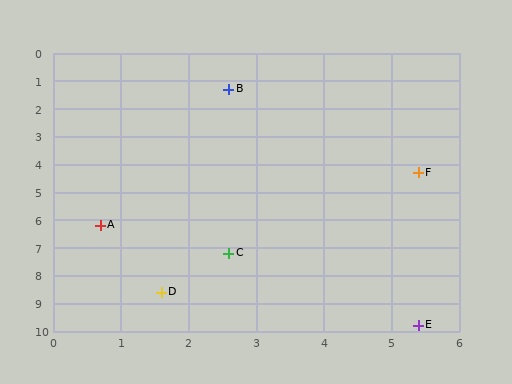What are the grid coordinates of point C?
Point C is at approximately (2.6, 7.2).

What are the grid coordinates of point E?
Point E is at approximately (5.4, 9.8).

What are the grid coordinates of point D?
Point D is at approximately (1.6, 8.6).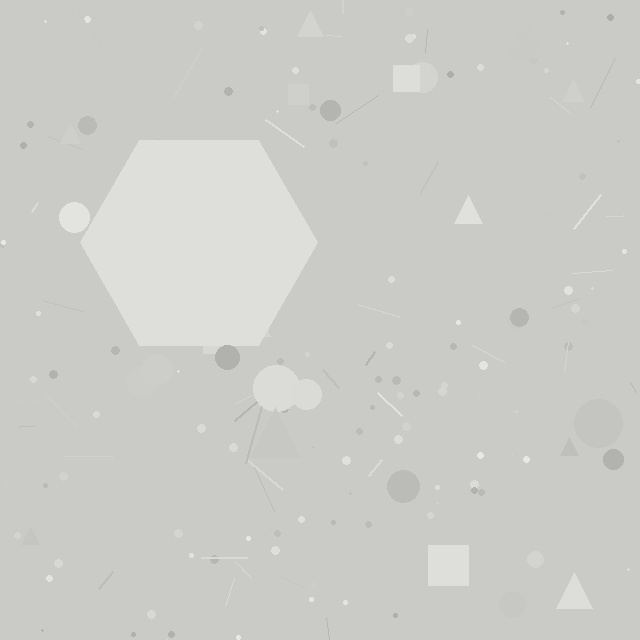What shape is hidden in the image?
A hexagon is hidden in the image.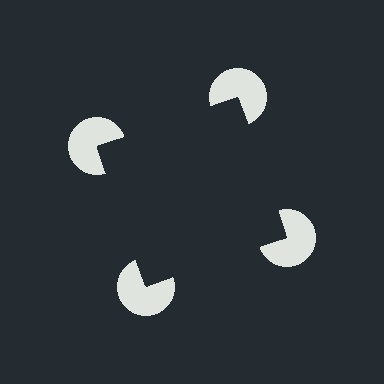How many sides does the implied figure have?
4 sides.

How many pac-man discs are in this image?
There are 4 — one at each vertex of the illusory square.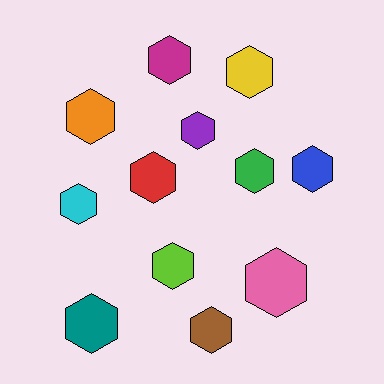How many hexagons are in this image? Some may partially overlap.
There are 12 hexagons.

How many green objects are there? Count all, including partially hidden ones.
There is 1 green object.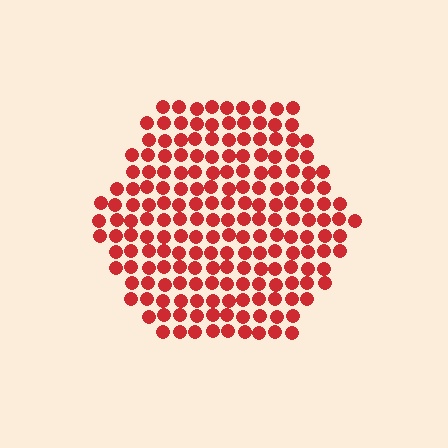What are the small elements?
The small elements are circles.